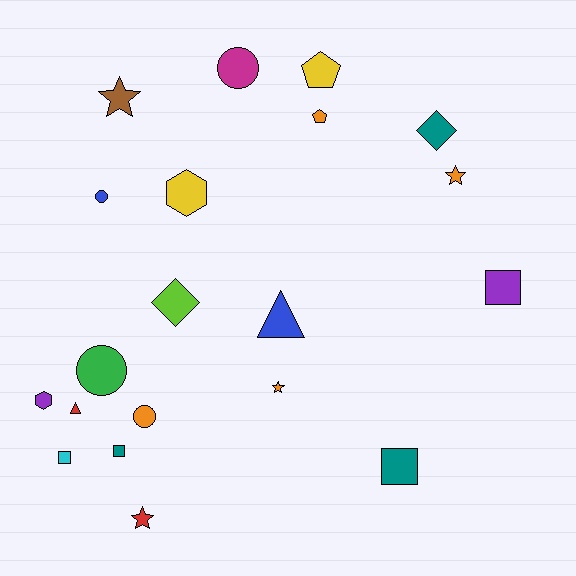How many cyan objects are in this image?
There is 1 cyan object.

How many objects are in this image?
There are 20 objects.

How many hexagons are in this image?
There are 2 hexagons.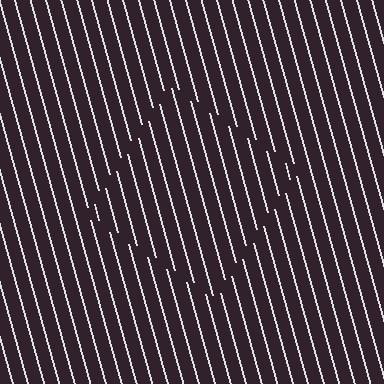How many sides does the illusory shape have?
4 sides — the line-ends trace a square.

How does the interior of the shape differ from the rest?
The interior of the shape contains the same grating, shifted by half a period — the contour is defined by the phase discontinuity where line-ends from the inner and outer gratings abut.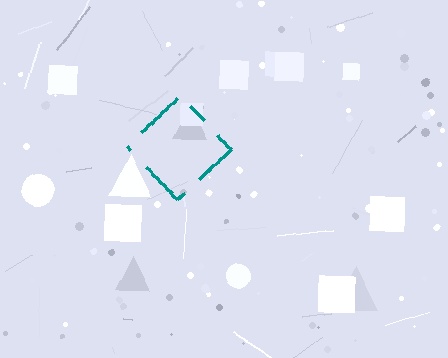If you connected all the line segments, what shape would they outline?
They would outline a diamond.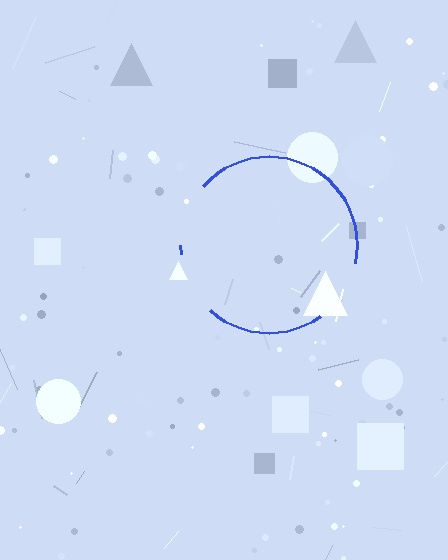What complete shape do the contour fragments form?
The contour fragments form a circle.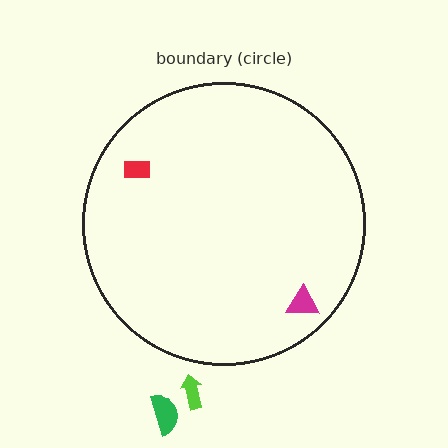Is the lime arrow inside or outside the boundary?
Outside.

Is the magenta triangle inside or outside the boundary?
Inside.